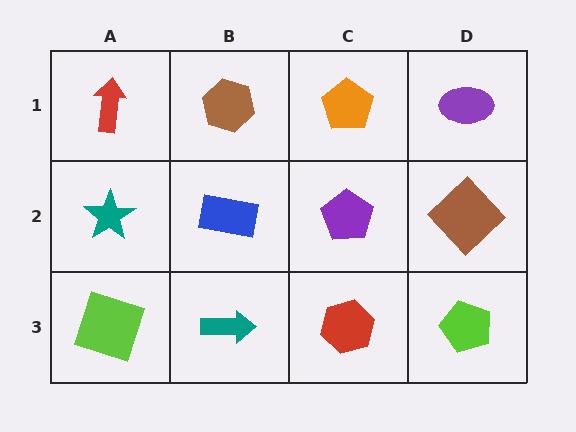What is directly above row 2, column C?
An orange pentagon.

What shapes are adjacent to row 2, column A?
A red arrow (row 1, column A), a lime square (row 3, column A), a blue rectangle (row 2, column B).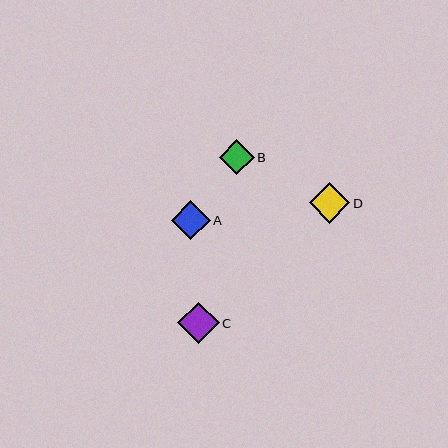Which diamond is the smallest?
Diamond B is the smallest with a size of approximately 35 pixels.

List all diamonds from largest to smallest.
From largest to smallest: C, D, A, B.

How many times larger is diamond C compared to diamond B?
Diamond C is approximately 1.2 times the size of diamond B.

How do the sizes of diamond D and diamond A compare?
Diamond D and diamond A are approximately the same size.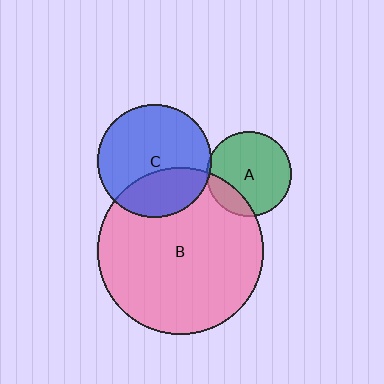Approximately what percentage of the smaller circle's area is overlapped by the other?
Approximately 20%.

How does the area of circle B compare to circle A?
Approximately 3.8 times.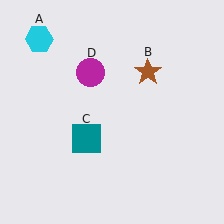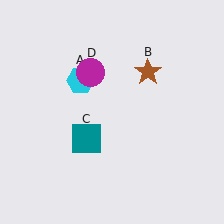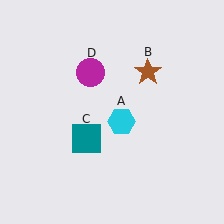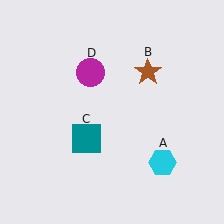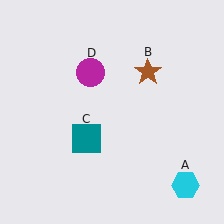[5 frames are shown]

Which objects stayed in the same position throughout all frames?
Brown star (object B) and teal square (object C) and magenta circle (object D) remained stationary.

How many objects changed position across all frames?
1 object changed position: cyan hexagon (object A).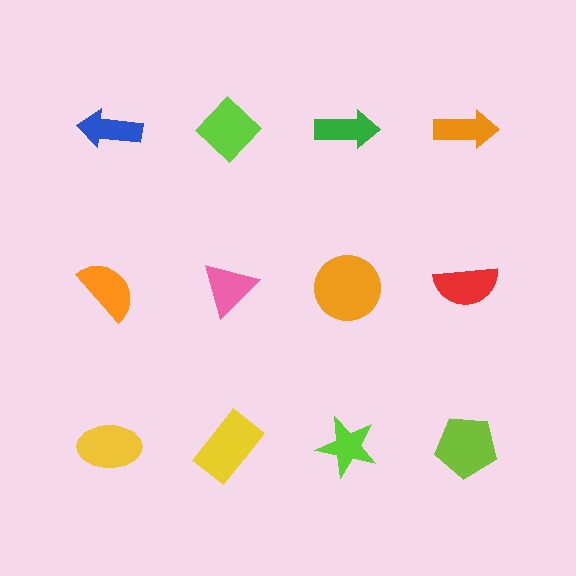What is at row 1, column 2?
A lime diamond.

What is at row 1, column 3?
A green arrow.